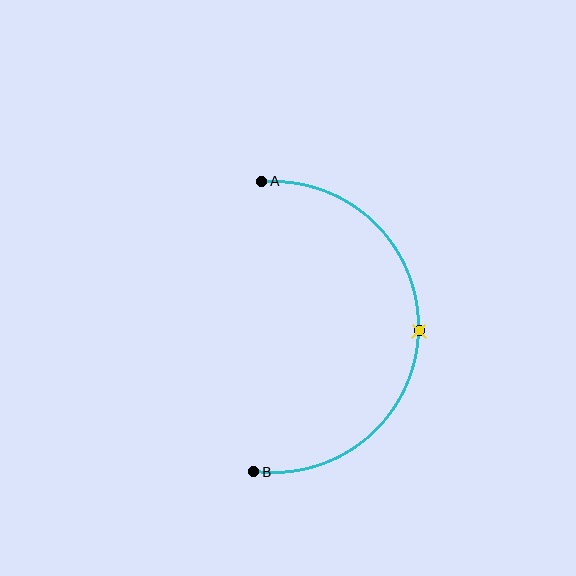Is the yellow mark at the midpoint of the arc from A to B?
Yes. The yellow mark lies on the arc at equal arc-length from both A and B — it is the arc midpoint.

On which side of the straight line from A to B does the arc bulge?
The arc bulges to the right of the straight line connecting A and B.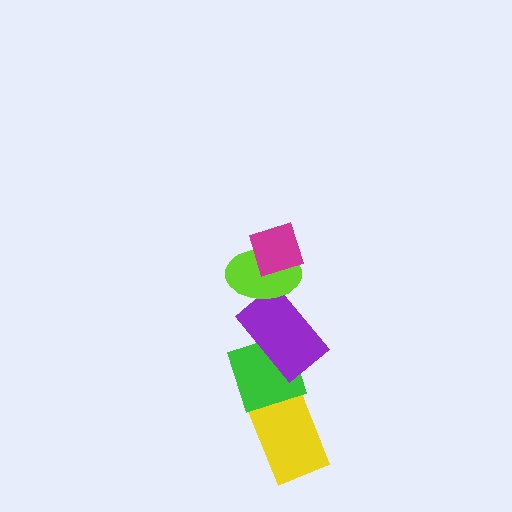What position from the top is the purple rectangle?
The purple rectangle is 3rd from the top.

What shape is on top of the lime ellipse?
The magenta diamond is on top of the lime ellipse.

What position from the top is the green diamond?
The green diamond is 4th from the top.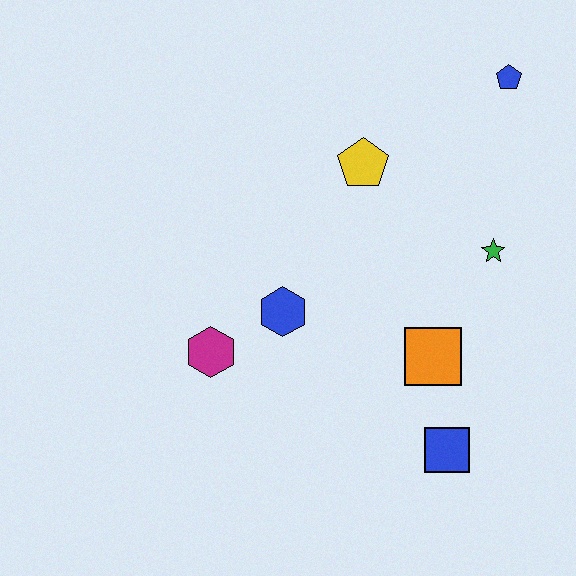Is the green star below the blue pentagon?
Yes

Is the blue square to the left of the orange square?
No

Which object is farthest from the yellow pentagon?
The blue square is farthest from the yellow pentagon.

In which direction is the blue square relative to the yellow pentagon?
The blue square is below the yellow pentagon.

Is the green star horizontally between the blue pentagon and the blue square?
Yes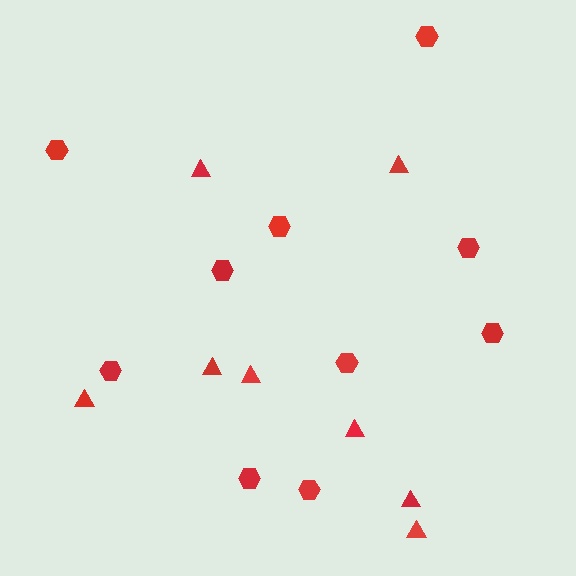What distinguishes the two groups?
There are 2 groups: one group of hexagons (10) and one group of triangles (8).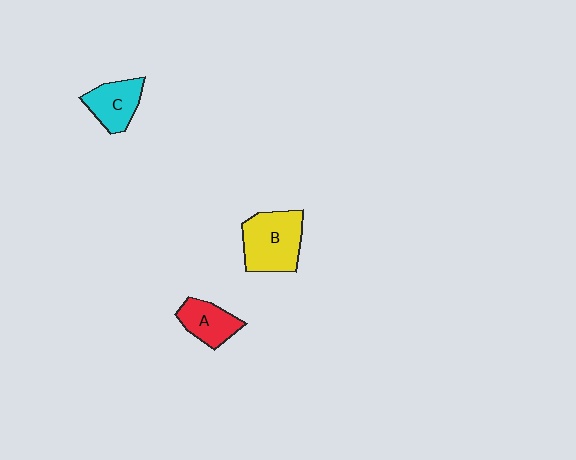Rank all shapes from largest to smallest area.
From largest to smallest: B (yellow), C (cyan), A (red).